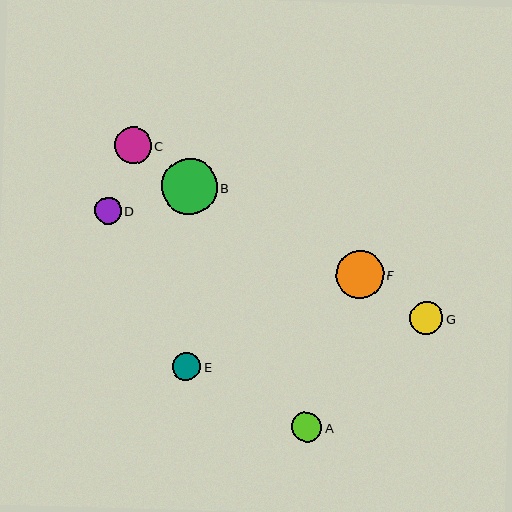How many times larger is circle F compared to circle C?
Circle F is approximately 1.3 times the size of circle C.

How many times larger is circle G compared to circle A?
Circle G is approximately 1.1 times the size of circle A.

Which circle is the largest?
Circle B is the largest with a size of approximately 55 pixels.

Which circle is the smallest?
Circle D is the smallest with a size of approximately 27 pixels.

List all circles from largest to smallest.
From largest to smallest: B, F, C, G, A, E, D.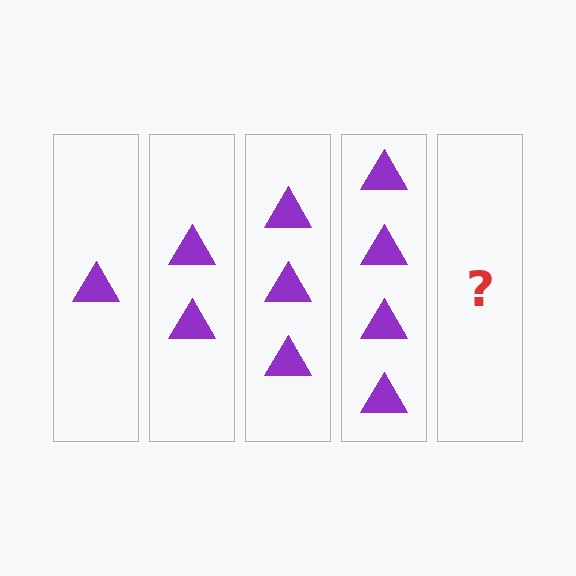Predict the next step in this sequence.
The next step is 5 triangles.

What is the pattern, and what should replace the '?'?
The pattern is that each step adds one more triangle. The '?' should be 5 triangles.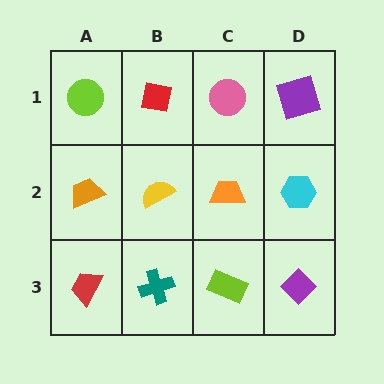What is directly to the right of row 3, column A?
A teal cross.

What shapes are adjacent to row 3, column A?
An orange trapezoid (row 2, column A), a teal cross (row 3, column B).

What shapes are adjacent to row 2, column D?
A purple square (row 1, column D), a purple diamond (row 3, column D), an orange trapezoid (row 2, column C).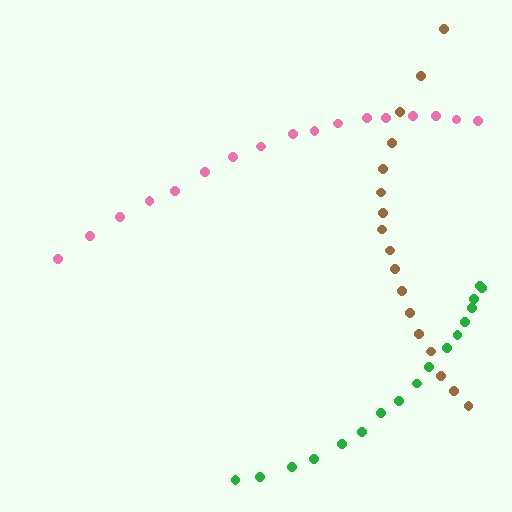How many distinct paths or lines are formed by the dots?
There are 3 distinct paths.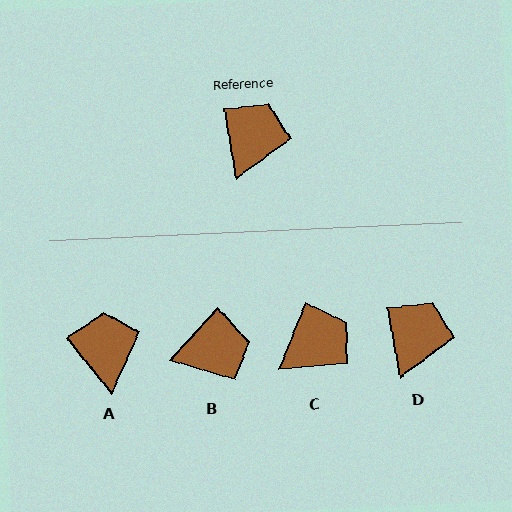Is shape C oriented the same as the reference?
No, it is off by about 32 degrees.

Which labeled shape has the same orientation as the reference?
D.